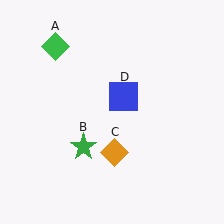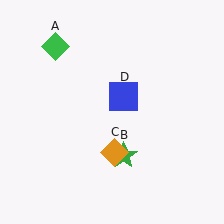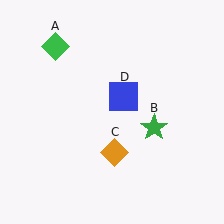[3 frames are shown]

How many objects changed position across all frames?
1 object changed position: green star (object B).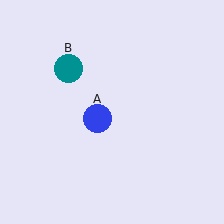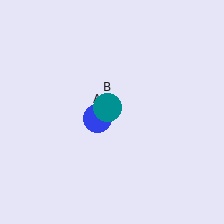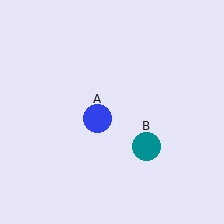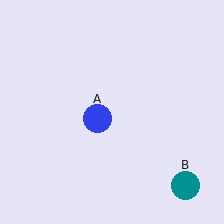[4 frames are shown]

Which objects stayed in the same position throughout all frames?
Blue circle (object A) remained stationary.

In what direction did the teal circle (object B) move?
The teal circle (object B) moved down and to the right.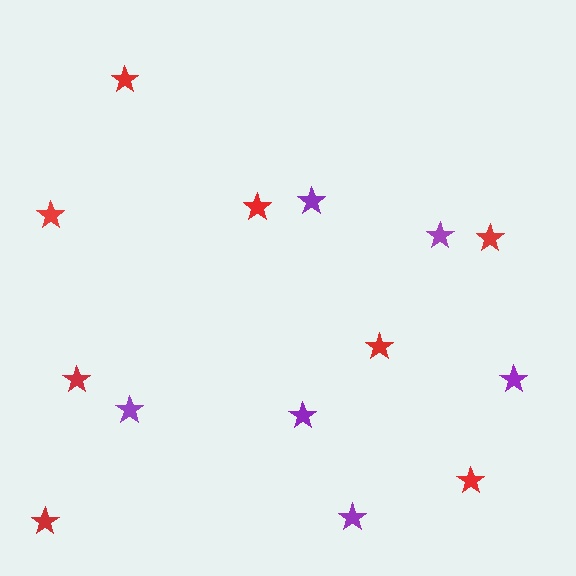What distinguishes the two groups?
There are 2 groups: one group of red stars (8) and one group of purple stars (6).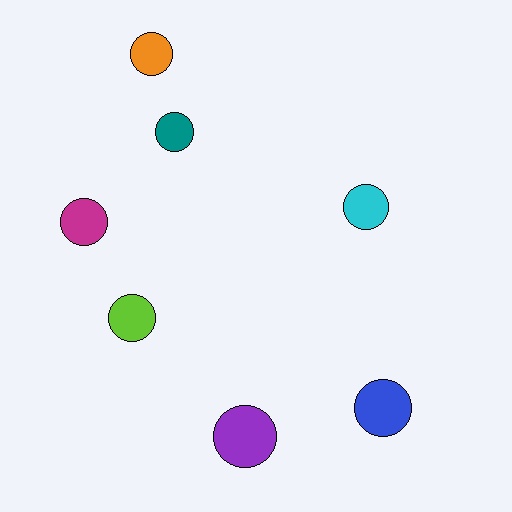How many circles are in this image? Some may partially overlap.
There are 7 circles.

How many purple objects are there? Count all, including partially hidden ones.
There is 1 purple object.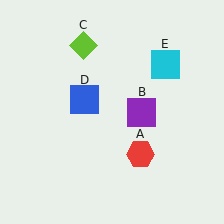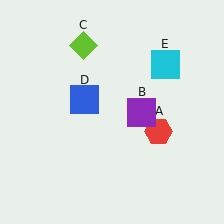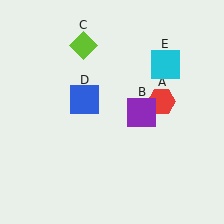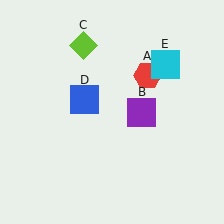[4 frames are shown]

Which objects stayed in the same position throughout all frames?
Purple square (object B) and lime diamond (object C) and blue square (object D) and cyan square (object E) remained stationary.